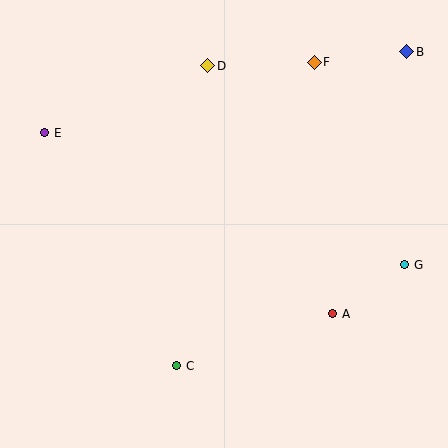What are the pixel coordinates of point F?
Point F is at (314, 62).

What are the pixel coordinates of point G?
Point G is at (405, 265).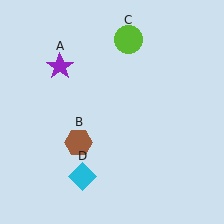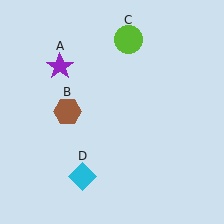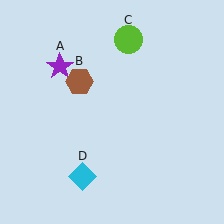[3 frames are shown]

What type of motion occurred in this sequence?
The brown hexagon (object B) rotated clockwise around the center of the scene.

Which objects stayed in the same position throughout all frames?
Purple star (object A) and lime circle (object C) and cyan diamond (object D) remained stationary.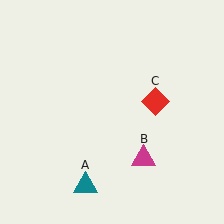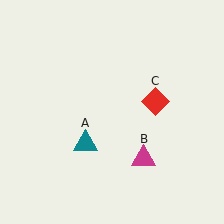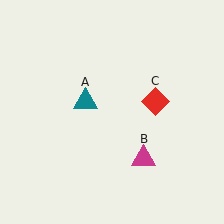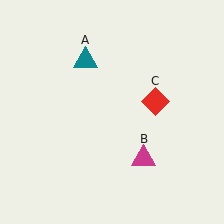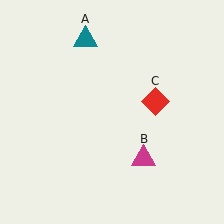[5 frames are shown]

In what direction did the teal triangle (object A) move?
The teal triangle (object A) moved up.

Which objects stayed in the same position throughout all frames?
Magenta triangle (object B) and red diamond (object C) remained stationary.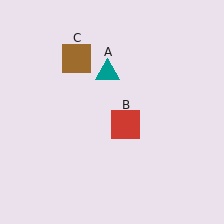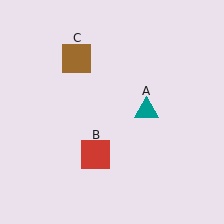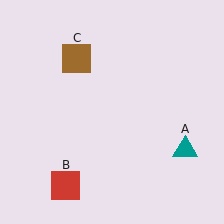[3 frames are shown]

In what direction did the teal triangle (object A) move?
The teal triangle (object A) moved down and to the right.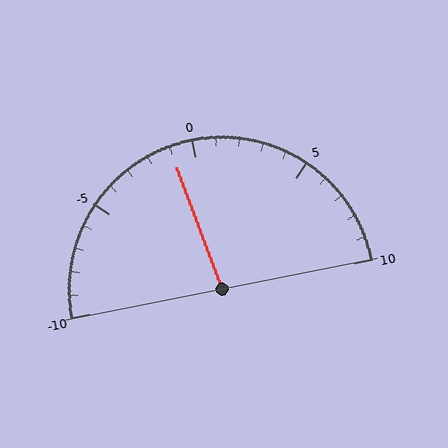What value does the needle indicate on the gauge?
The needle indicates approximately -1.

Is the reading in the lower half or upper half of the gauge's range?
The reading is in the lower half of the range (-10 to 10).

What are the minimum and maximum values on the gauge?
The gauge ranges from -10 to 10.